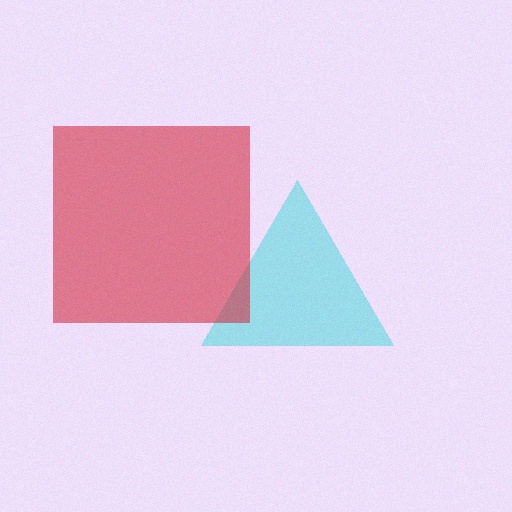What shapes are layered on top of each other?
The layered shapes are: a cyan triangle, a red square.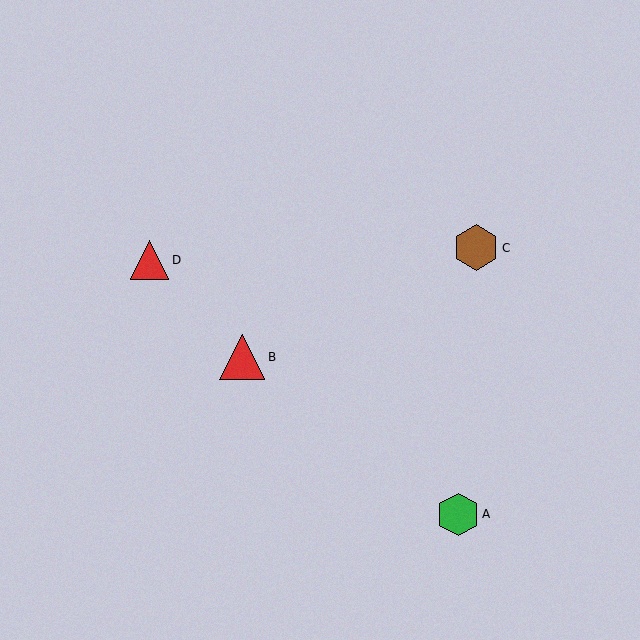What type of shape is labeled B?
Shape B is a red triangle.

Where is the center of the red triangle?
The center of the red triangle is at (150, 260).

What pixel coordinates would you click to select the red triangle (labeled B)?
Click at (242, 357) to select the red triangle B.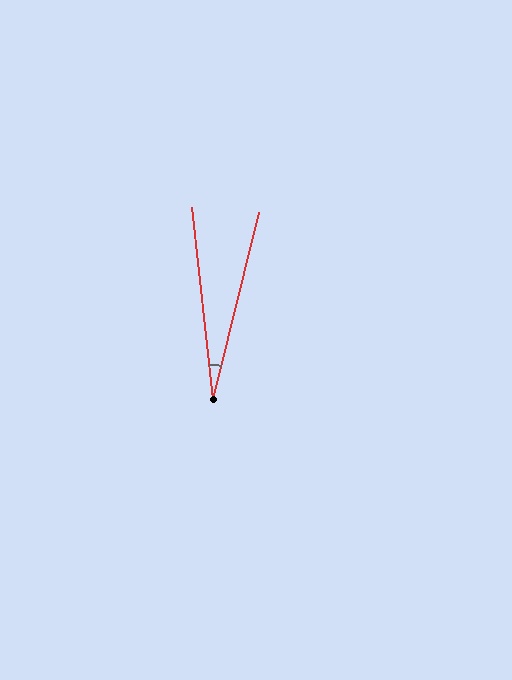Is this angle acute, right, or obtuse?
It is acute.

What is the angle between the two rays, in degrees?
Approximately 20 degrees.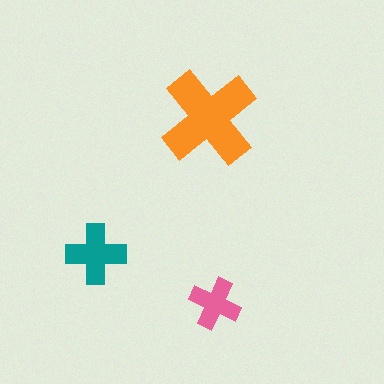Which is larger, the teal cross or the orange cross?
The orange one.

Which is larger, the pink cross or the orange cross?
The orange one.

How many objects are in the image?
There are 3 objects in the image.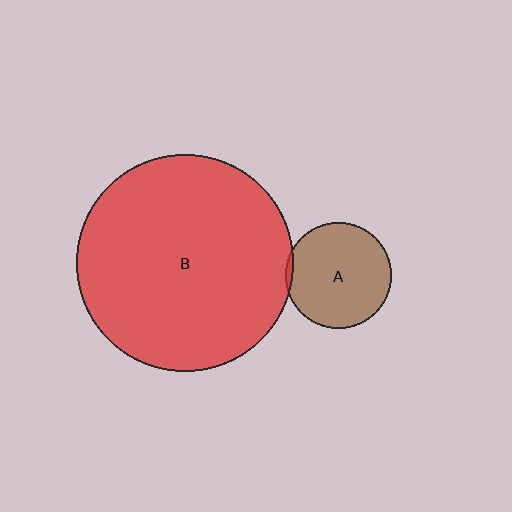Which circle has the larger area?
Circle B (red).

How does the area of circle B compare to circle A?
Approximately 4.2 times.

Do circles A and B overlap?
Yes.